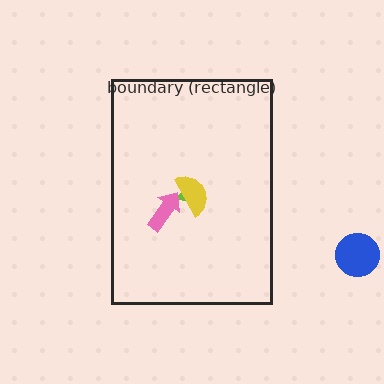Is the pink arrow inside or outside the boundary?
Inside.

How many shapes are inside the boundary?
3 inside, 1 outside.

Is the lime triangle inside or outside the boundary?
Inside.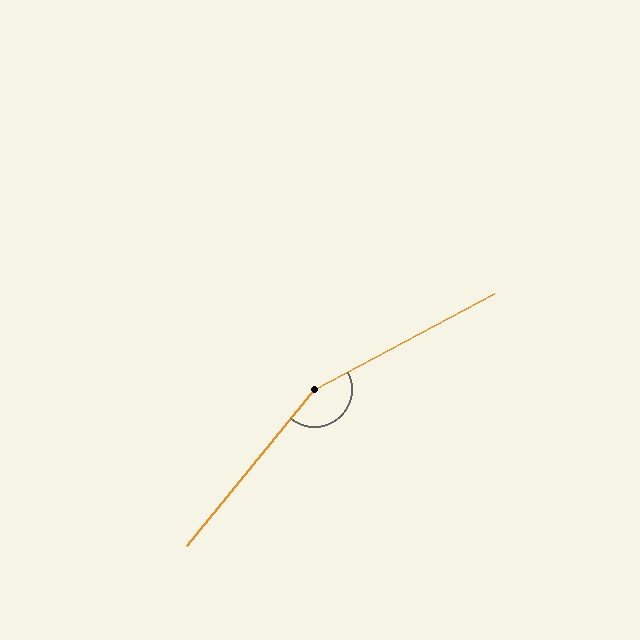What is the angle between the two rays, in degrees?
Approximately 157 degrees.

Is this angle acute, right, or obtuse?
It is obtuse.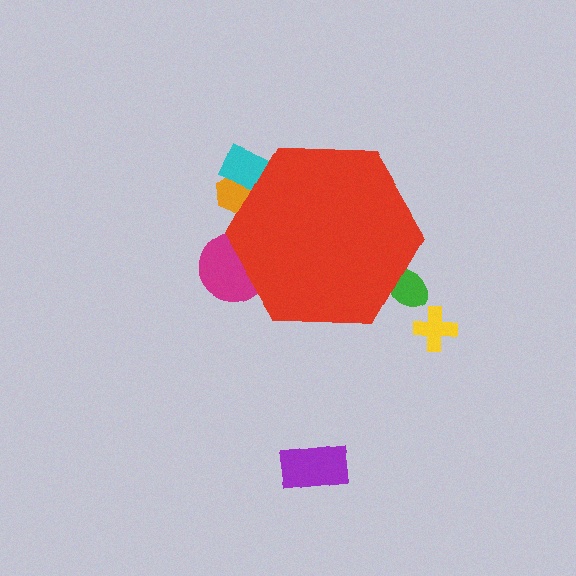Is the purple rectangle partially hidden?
No, the purple rectangle is fully visible.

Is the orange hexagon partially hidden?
Yes, the orange hexagon is partially hidden behind the red hexagon.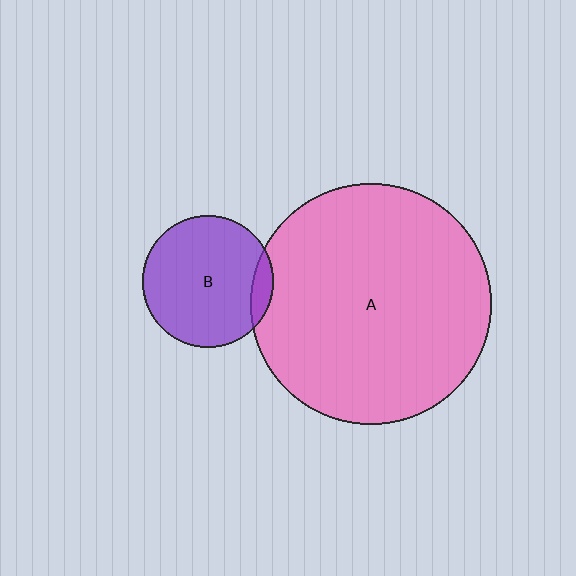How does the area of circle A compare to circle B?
Approximately 3.3 times.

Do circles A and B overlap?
Yes.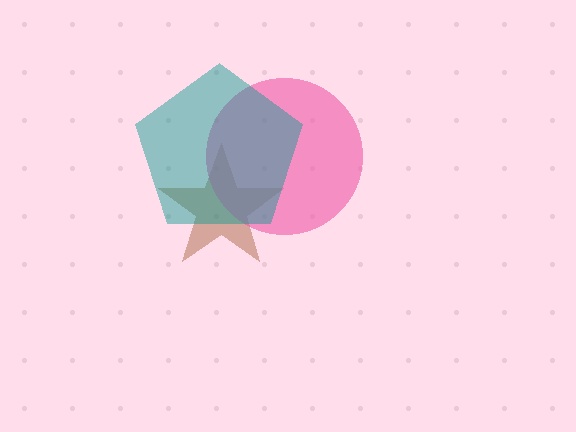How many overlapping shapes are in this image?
There are 3 overlapping shapes in the image.